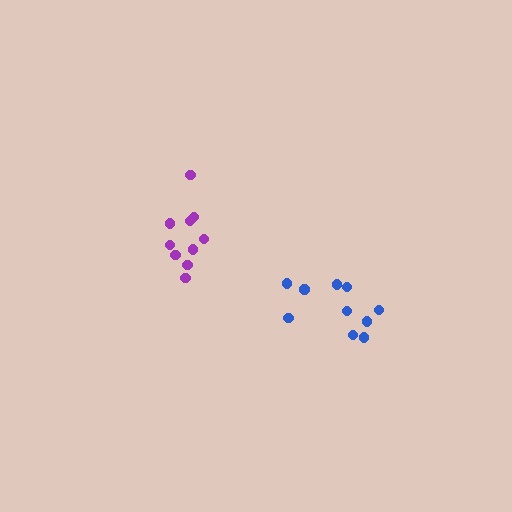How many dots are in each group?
Group 1: 10 dots, Group 2: 10 dots (20 total).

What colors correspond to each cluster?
The clusters are colored: blue, purple.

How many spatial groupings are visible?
There are 2 spatial groupings.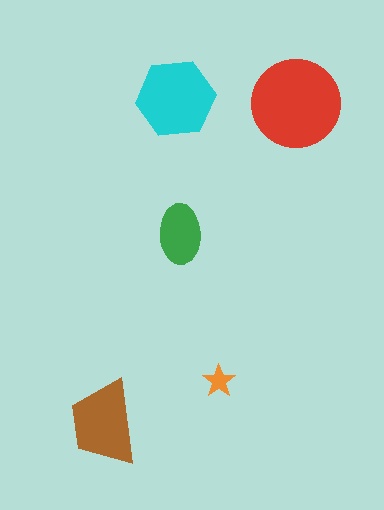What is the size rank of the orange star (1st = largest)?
5th.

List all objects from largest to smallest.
The red circle, the cyan hexagon, the brown trapezoid, the green ellipse, the orange star.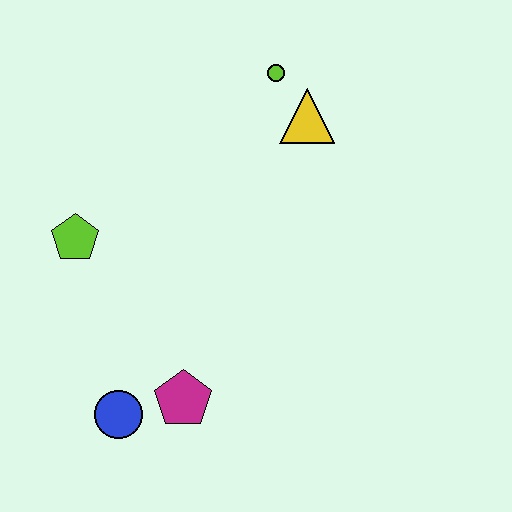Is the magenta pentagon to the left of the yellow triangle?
Yes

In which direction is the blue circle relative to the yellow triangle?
The blue circle is below the yellow triangle.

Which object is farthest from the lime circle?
The blue circle is farthest from the lime circle.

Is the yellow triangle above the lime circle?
No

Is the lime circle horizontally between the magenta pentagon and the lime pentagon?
No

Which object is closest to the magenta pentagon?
The blue circle is closest to the magenta pentagon.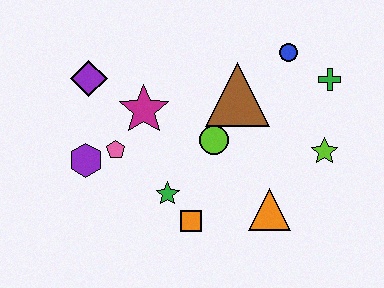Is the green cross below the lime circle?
No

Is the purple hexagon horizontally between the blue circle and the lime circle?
No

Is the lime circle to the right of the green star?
Yes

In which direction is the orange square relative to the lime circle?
The orange square is below the lime circle.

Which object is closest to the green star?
The orange square is closest to the green star.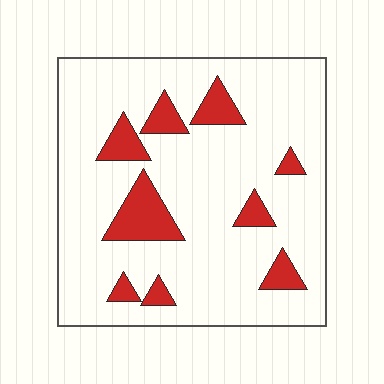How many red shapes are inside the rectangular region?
9.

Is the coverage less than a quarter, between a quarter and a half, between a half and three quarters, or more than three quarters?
Less than a quarter.